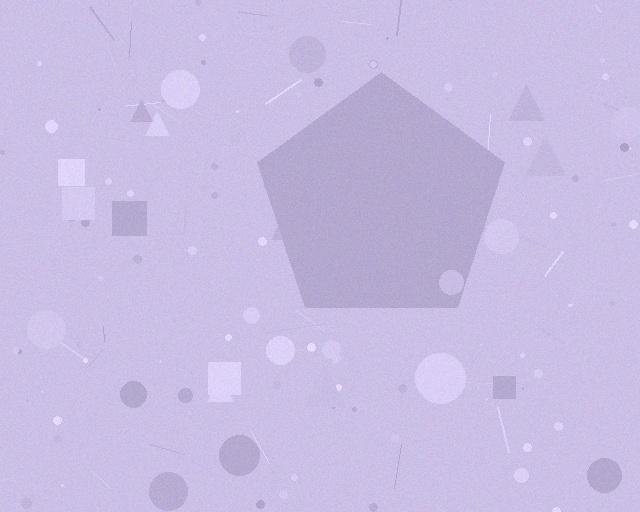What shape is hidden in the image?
A pentagon is hidden in the image.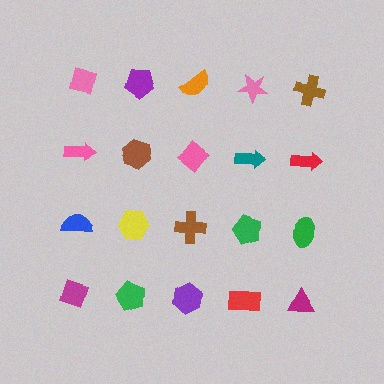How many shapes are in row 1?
5 shapes.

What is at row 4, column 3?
A purple hexagon.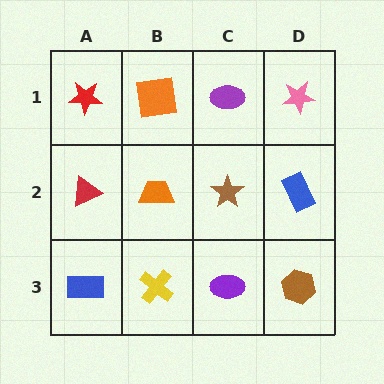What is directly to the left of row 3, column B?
A blue rectangle.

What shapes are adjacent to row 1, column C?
A brown star (row 2, column C), an orange square (row 1, column B), a pink star (row 1, column D).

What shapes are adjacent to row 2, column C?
A purple ellipse (row 1, column C), a purple ellipse (row 3, column C), an orange trapezoid (row 2, column B), a blue rectangle (row 2, column D).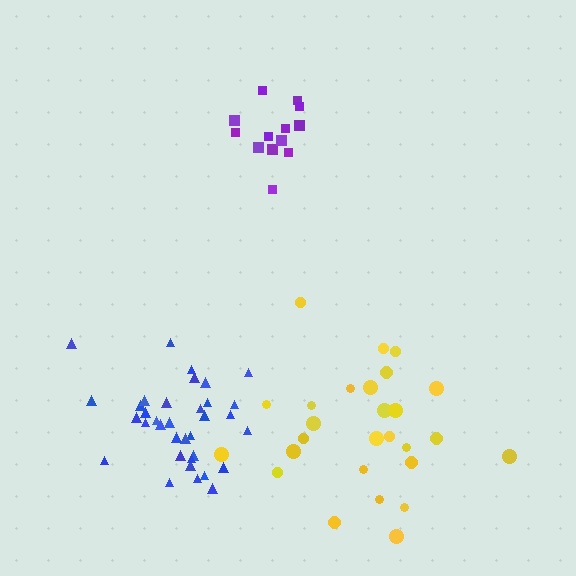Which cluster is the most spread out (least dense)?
Yellow.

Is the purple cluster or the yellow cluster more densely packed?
Purple.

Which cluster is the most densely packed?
Purple.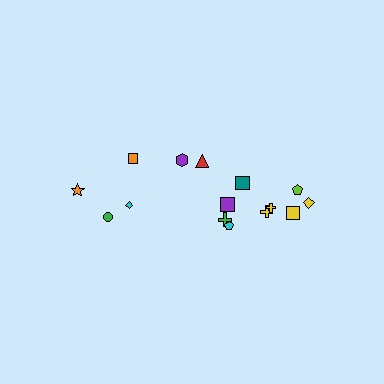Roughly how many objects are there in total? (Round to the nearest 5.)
Roughly 15 objects in total.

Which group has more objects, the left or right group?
The right group.